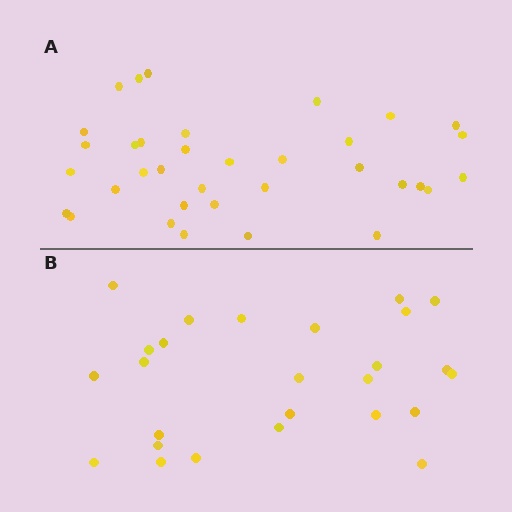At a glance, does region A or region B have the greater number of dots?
Region A (the top region) has more dots.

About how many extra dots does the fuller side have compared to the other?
Region A has roughly 8 or so more dots than region B.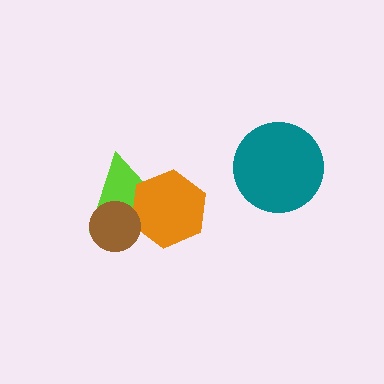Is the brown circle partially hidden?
No, no other shape covers it.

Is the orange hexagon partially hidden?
Yes, it is partially covered by another shape.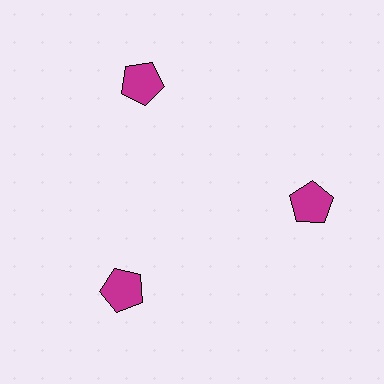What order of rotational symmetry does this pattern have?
This pattern has 3-fold rotational symmetry.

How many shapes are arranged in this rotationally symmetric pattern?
There are 3 shapes, arranged in 3 groups of 1.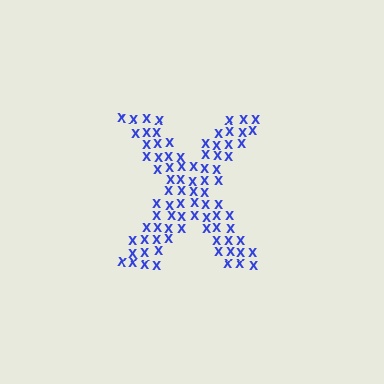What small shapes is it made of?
It is made of small letter X's.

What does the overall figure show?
The overall figure shows the letter X.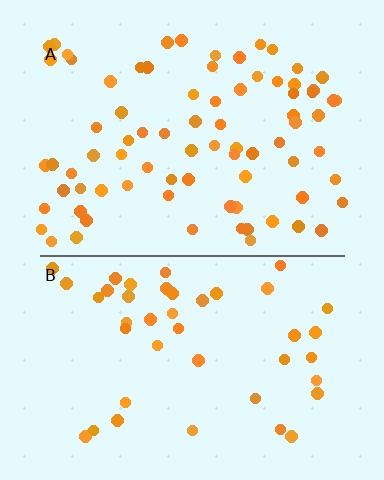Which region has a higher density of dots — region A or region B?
A (the top).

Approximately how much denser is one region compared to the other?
Approximately 1.8× — region A over region B.